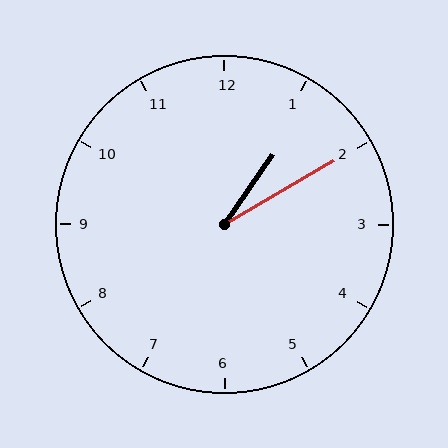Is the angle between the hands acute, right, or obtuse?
It is acute.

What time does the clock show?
1:10.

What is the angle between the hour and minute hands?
Approximately 25 degrees.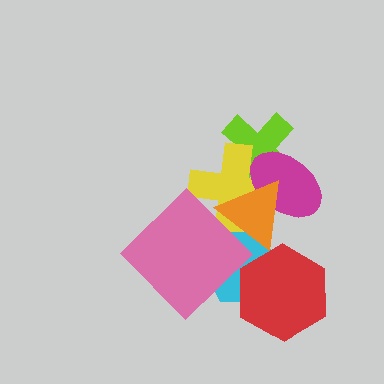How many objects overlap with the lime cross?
3 objects overlap with the lime cross.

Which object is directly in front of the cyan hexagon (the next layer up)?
The orange triangle is directly in front of the cyan hexagon.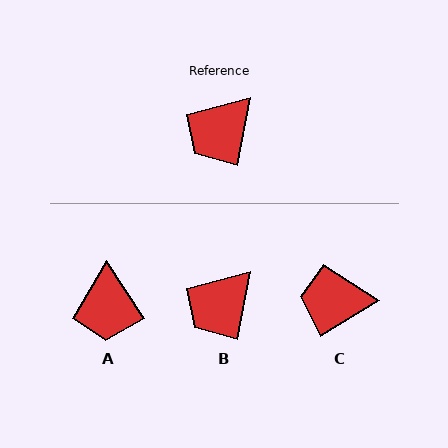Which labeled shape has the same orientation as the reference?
B.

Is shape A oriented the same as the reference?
No, it is off by about 45 degrees.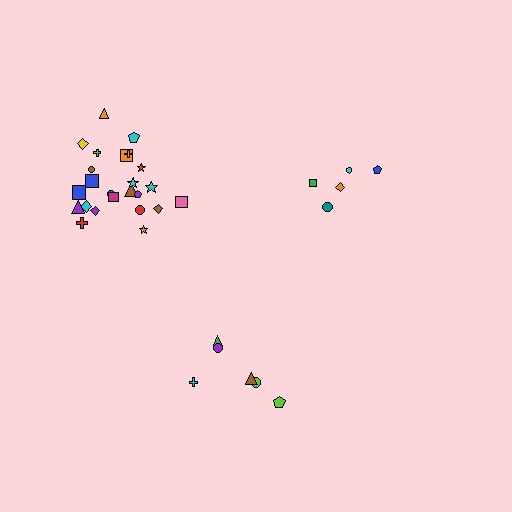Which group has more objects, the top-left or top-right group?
The top-left group.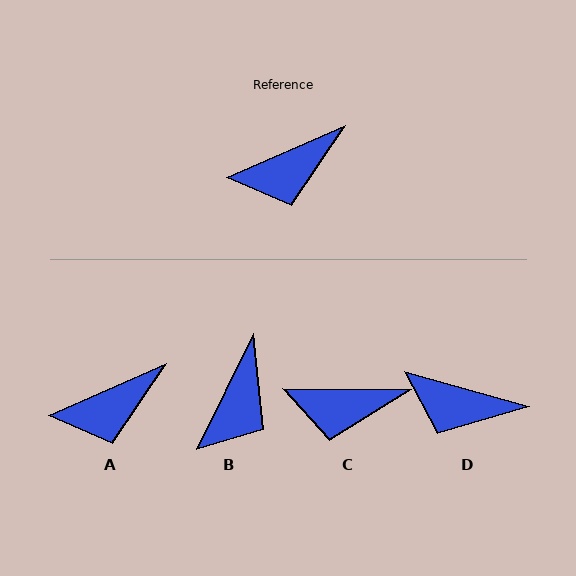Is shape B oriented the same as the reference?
No, it is off by about 40 degrees.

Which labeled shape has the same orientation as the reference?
A.